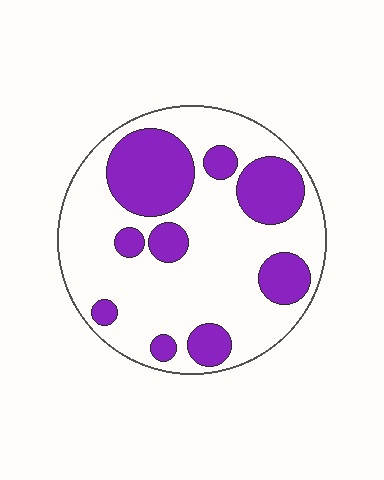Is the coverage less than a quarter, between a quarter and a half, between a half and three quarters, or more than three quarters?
Between a quarter and a half.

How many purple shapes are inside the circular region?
9.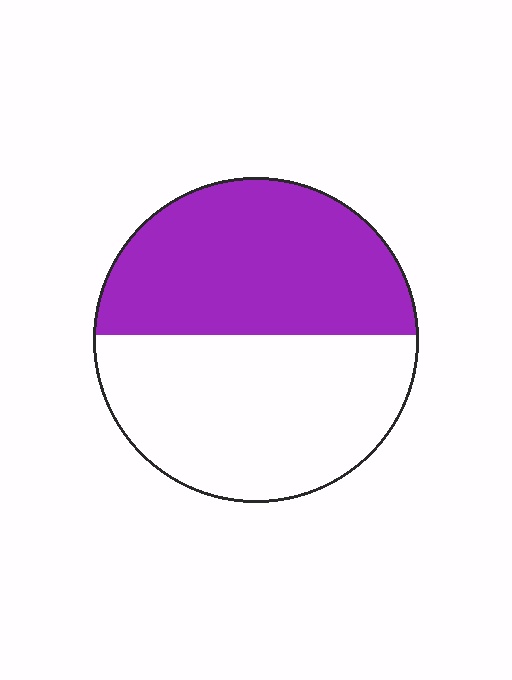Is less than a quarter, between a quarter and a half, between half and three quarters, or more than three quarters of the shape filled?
Between a quarter and a half.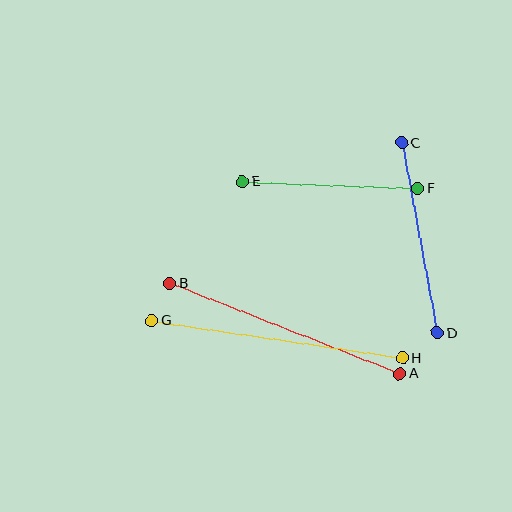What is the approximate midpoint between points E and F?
The midpoint is at approximately (330, 185) pixels.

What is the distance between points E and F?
The distance is approximately 175 pixels.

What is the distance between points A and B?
The distance is approximately 247 pixels.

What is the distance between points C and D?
The distance is approximately 193 pixels.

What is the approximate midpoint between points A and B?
The midpoint is at approximately (285, 329) pixels.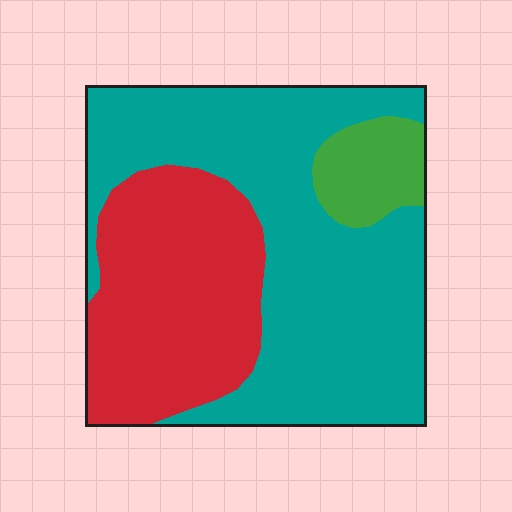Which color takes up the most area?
Teal, at roughly 60%.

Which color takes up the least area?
Green, at roughly 10%.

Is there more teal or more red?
Teal.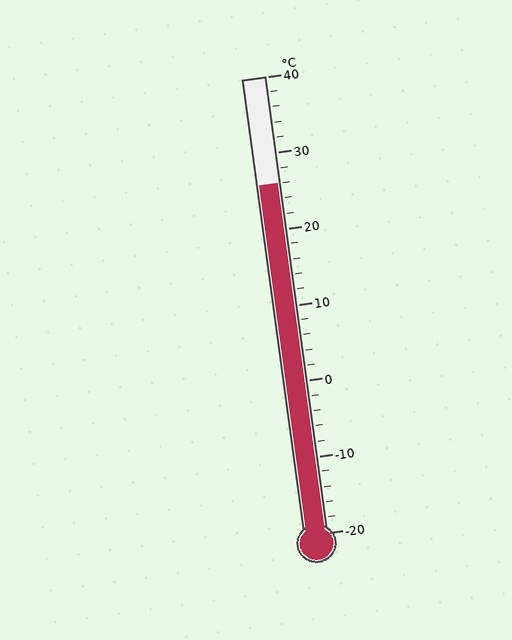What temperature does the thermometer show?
The thermometer shows approximately 26°C.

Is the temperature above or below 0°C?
The temperature is above 0°C.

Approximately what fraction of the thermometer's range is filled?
The thermometer is filled to approximately 75% of its range.